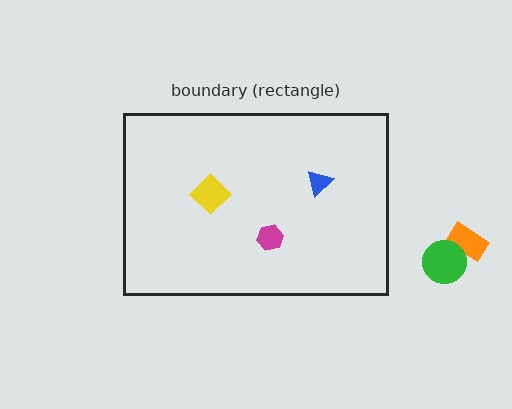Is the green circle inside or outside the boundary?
Outside.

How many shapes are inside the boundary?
3 inside, 2 outside.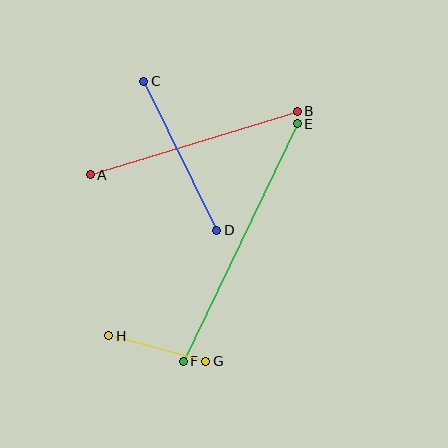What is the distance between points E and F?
The distance is approximately 263 pixels.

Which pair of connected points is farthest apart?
Points E and F are farthest apart.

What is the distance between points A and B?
The distance is approximately 216 pixels.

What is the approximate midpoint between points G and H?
The midpoint is at approximately (157, 349) pixels.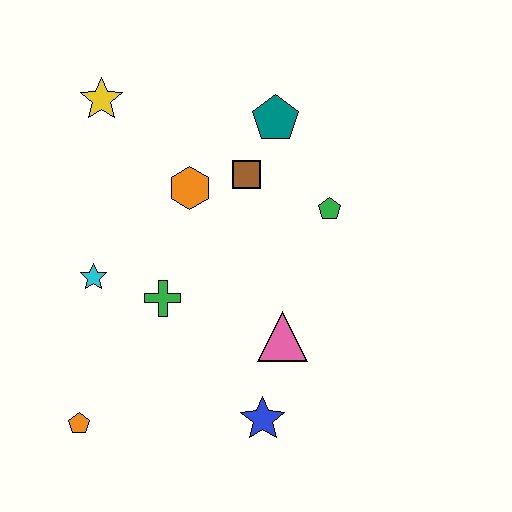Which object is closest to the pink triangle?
The blue star is closest to the pink triangle.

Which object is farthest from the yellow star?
The blue star is farthest from the yellow star.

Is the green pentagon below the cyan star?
No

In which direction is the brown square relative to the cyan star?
The brown square is to the right of the cyan star.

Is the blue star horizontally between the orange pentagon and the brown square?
No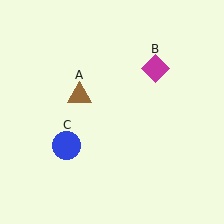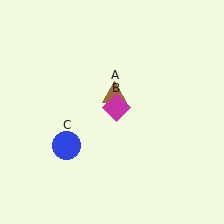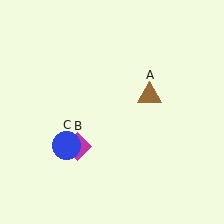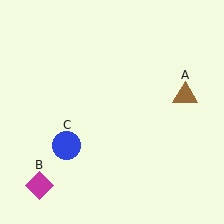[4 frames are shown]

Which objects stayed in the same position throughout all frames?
Blue circle (object C) remained stationary.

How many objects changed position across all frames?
2 objects changed position: brown triangle (object A), magenta diamond (object B).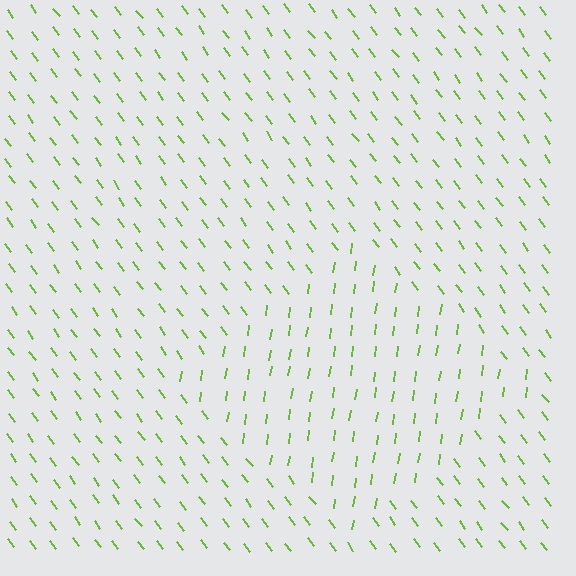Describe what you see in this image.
The image is filled with small lime line segments. A diamond region in the image has lines oriented differently from the surrounding lines, creating a visible texture boundary.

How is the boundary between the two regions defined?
The boundary is defined purely by a change in line orientation (approximately 45 degrees difference). All lines are the same color and thickness.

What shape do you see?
I see a diamond.